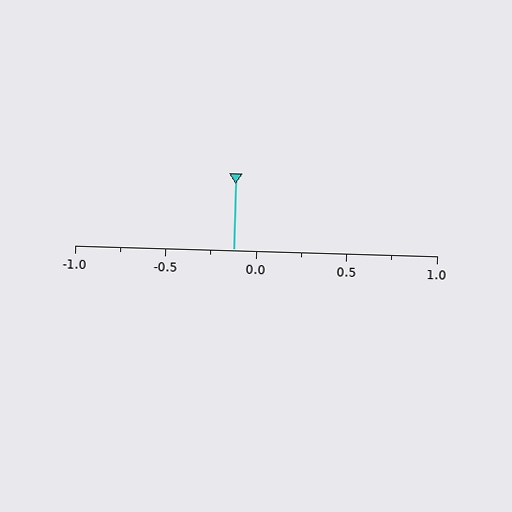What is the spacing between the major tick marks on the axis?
The major ticks are spaced 0.5 apart.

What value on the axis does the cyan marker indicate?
The marker indicates approximately -0.12.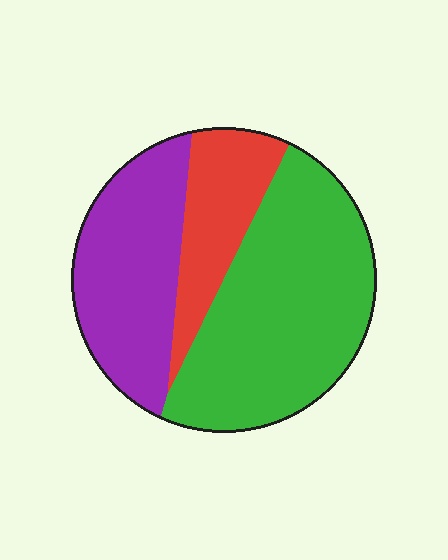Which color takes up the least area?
Red, at roughly 20%.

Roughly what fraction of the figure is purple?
Purple covers 31% of the figure.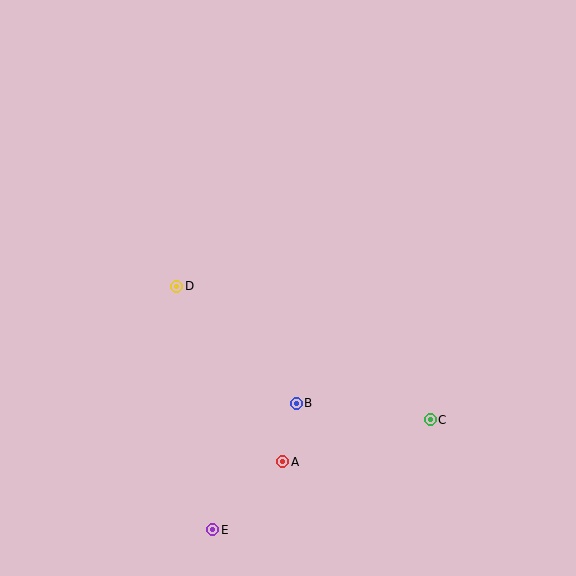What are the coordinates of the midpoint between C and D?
The midpoint between C and D is at (304, 353).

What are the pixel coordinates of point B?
Point B is at (296, 403).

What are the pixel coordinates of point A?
Point A is at (283, 462).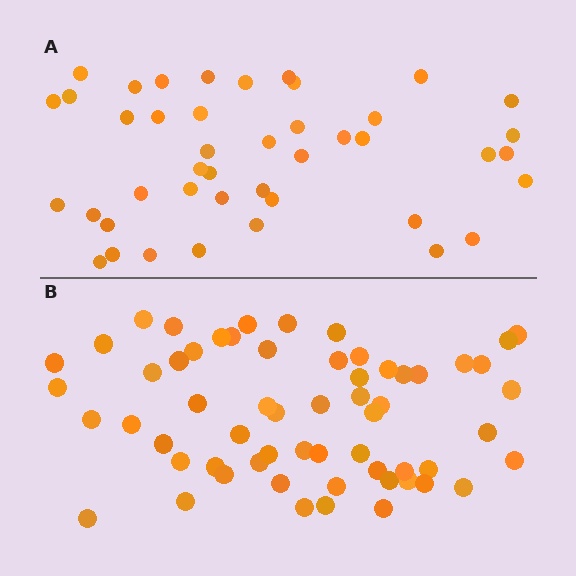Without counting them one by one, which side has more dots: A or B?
Region B (the bottom region) has more dots.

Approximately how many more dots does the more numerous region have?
Region B has approximately 15 more dots than region A.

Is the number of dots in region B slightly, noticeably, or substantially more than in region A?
Region B has noticeably more, but not dramatically so. The ratio is roughly 1.4 to 1.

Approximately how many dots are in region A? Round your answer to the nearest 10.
About 40 dots. (The exact count is 43, which rounds to 40.)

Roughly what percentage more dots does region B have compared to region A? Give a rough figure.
About 40% more.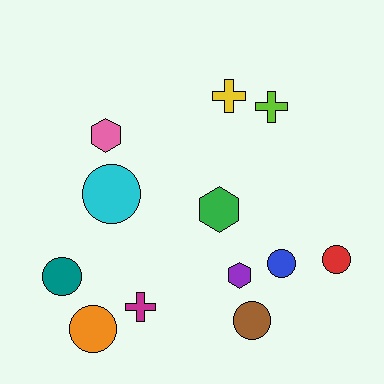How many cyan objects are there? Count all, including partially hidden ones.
There is 1 cyan object.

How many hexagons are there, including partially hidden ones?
There are 3 hexagons.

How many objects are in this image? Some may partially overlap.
There are 12 objects.